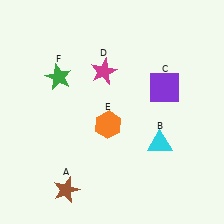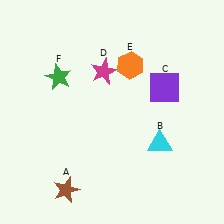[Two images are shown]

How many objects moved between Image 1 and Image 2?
1 object moved between the two images.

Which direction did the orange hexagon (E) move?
The orange hexagon (E) moved up.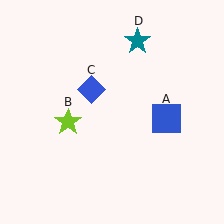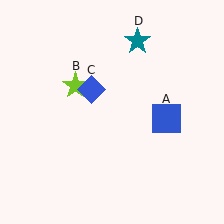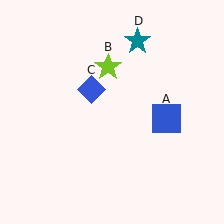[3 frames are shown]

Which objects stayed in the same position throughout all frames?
Blue square (object A) and blue diamond (object C) and teal star (object D) remained stationary.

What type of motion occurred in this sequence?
The lime star (object B) rotated clockwise around the center of the scene.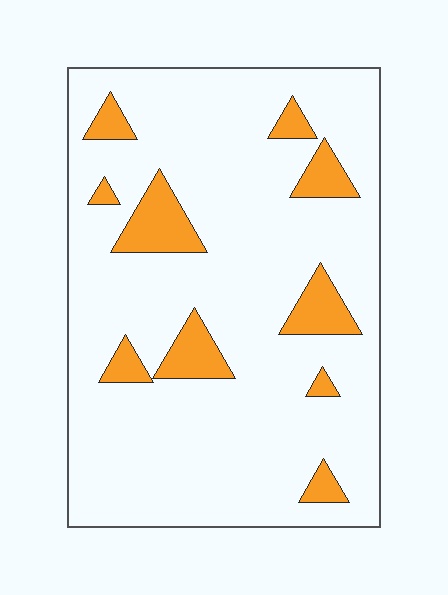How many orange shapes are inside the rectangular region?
10.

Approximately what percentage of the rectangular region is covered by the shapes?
Approximately 15%.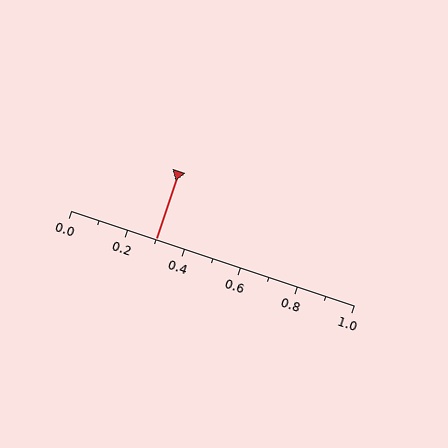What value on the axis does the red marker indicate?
The marker indicates approximately 0.3.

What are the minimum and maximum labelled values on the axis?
The axis runs from 0.0 to 1.0.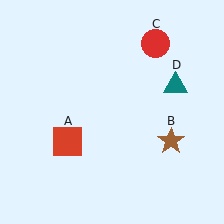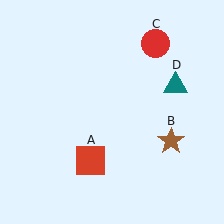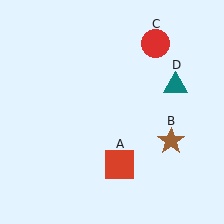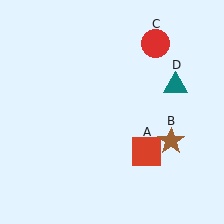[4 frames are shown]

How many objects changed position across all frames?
1 object changed position: red square (object A).